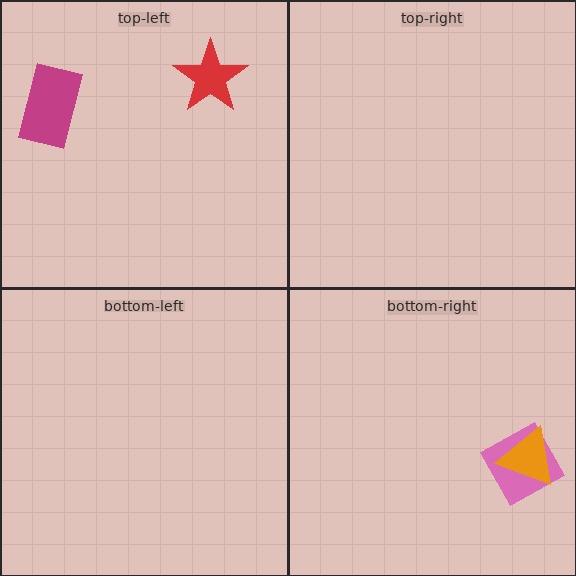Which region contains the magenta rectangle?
The top-left region.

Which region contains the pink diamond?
The bottom-right region.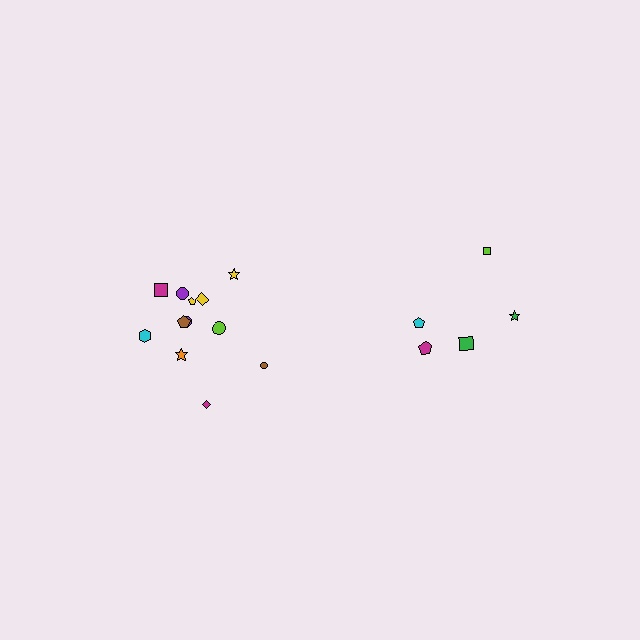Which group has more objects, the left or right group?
The left group.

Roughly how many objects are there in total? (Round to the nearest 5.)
Roughly 15 objects in total.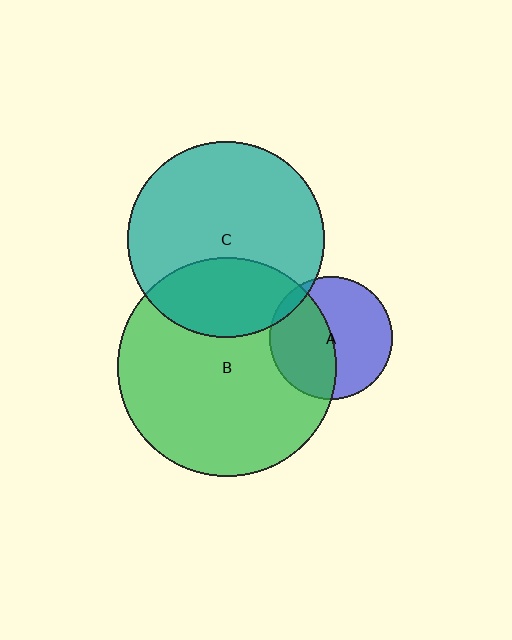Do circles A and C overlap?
Yes.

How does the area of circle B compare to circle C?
Approximately 1.3 times.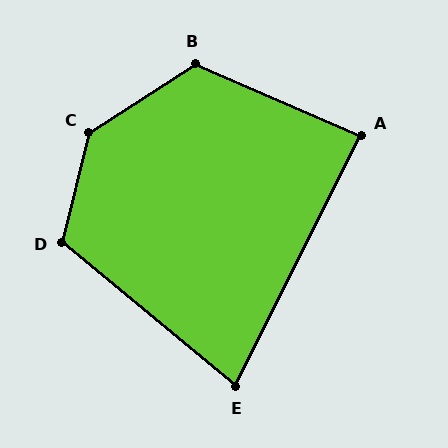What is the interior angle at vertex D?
Approximately 116 degrees (obtuse).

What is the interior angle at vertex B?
Approximately 123 degrees (obtuse).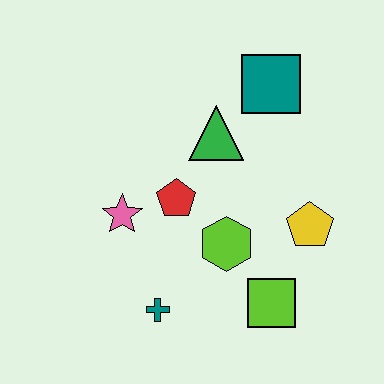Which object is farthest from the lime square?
The teal square is farthest from the lime square.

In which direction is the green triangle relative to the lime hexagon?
The green triangle is above the lime hexagon.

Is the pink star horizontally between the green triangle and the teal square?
No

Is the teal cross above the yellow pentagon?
No